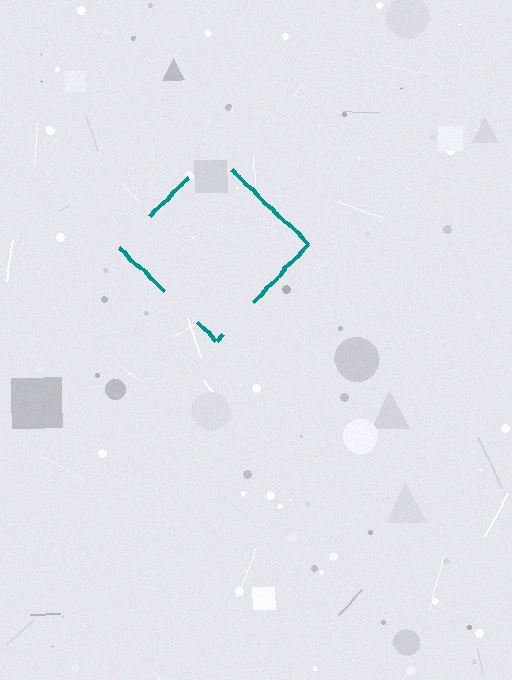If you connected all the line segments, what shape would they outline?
They would outline a diamond.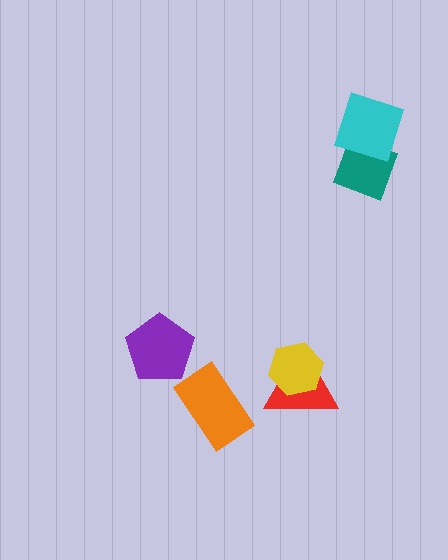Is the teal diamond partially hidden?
Yes, it is partially covered by another shape.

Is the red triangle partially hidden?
Yes, it is partially covered by another shape.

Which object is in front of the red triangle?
The yellow hexagon is in front of the red triangle.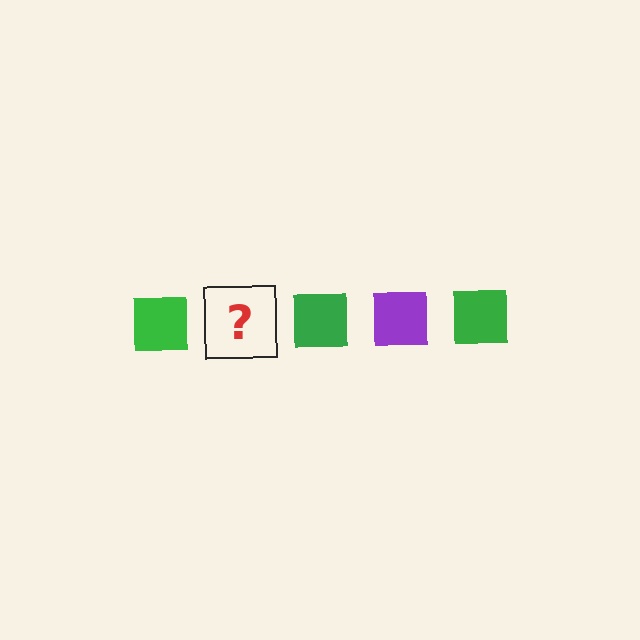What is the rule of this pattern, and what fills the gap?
The rule is that the pattern cycles through green, purple squares. The gap should be filled with a purple square.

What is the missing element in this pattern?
The missing element is a purple square.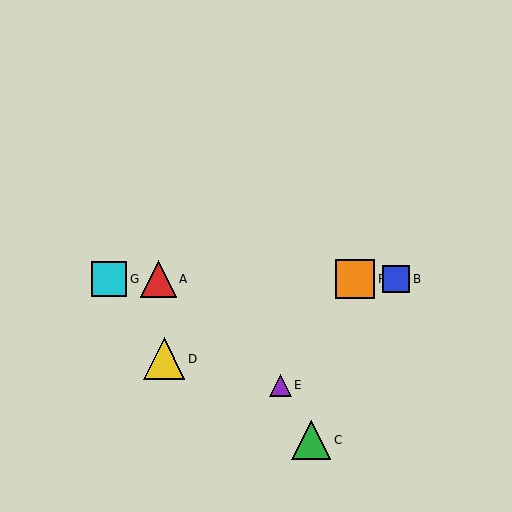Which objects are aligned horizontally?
Objects A, B, F, G are aligned horizontally.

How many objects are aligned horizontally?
4 objects (A, B, F, G) are aligned horizontally.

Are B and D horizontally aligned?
No, B is at y≈279 and D is at y≈359.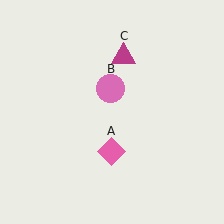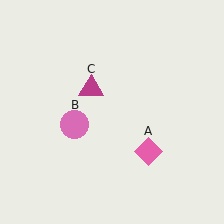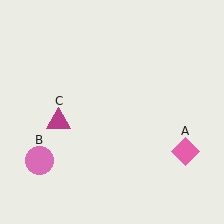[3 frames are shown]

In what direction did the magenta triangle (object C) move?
The magenta triangle (object C) moved down and to the left.